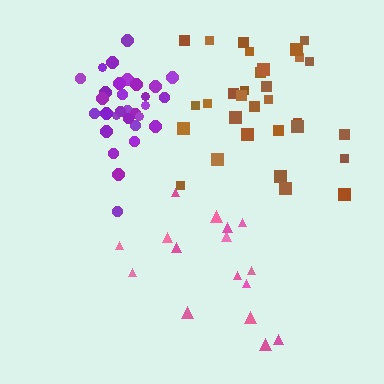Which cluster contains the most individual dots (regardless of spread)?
Brown (31).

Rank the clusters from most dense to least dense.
purple, brown, pink.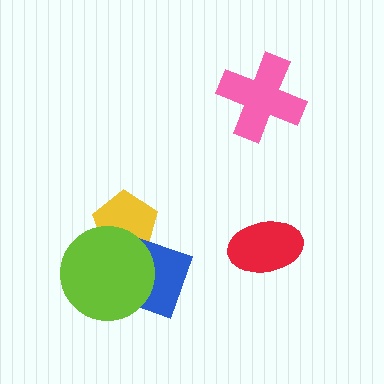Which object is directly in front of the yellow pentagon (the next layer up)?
The blue diamond is directly in front of the yellow pentagon.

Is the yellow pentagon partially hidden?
Yes, it is partially covered by another shape.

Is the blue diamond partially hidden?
Yes, it is partially covered by another shape.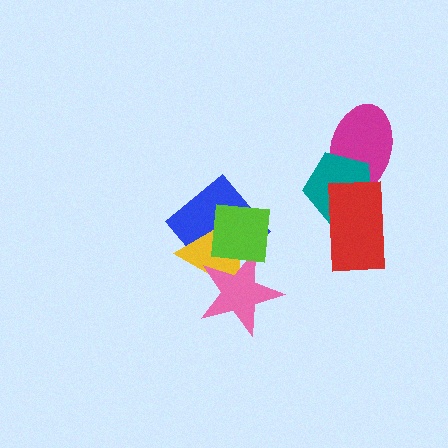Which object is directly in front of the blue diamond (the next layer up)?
The yellow triangle is directly in front of the blue diamond.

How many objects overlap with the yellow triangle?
3 objects overlap with the yellow triangle.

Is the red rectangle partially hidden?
No, no other shape covers it.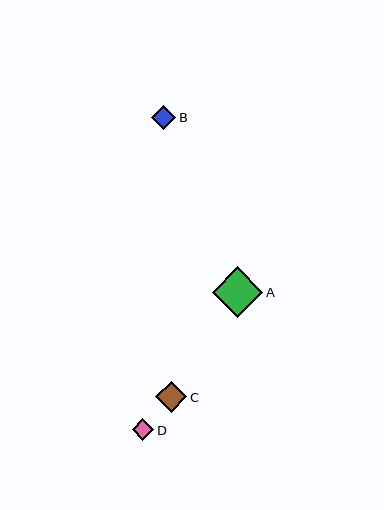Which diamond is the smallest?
Diamond D is the smallest with a size of approximately 22 pixels.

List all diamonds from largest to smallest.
From largest to smallest: A, C, B, D.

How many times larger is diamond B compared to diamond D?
Diamond B is approximately 1.1 times the size of diamond D.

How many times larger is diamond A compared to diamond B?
Diamond A is approximately 2.1 times the size of diamond B.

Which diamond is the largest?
Diamond A is the largest with a size of approximately 51 pixels.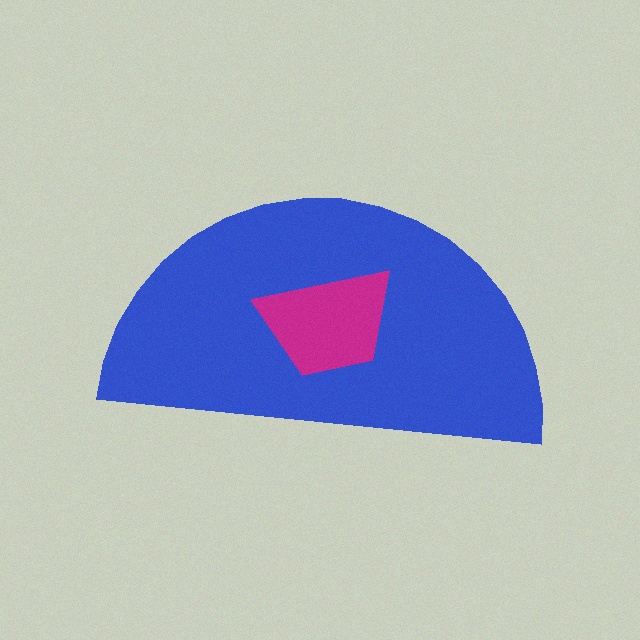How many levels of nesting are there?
2.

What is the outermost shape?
The blue semicircle.